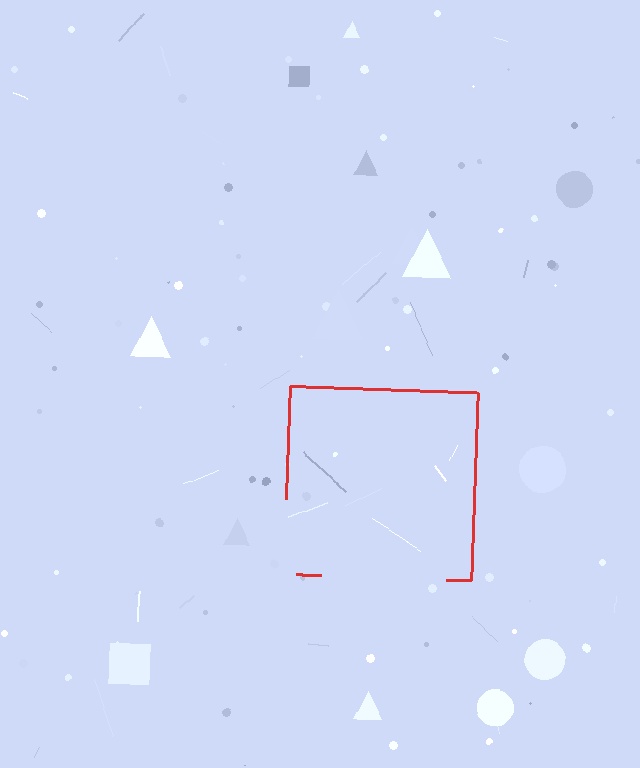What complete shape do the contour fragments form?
The contour fragments form a square.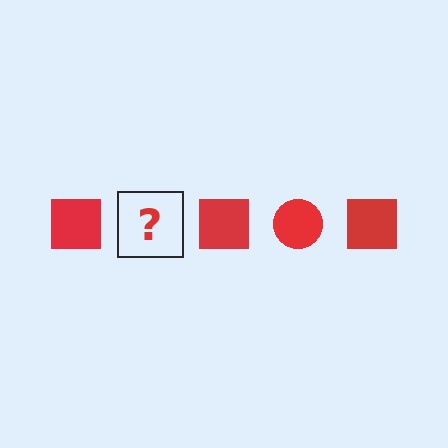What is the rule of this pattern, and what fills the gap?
The rule is that the pattern cycles through square, circle shapes in red. The gap should be filled with a red circle.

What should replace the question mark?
The question mark should be replaced with a red circle.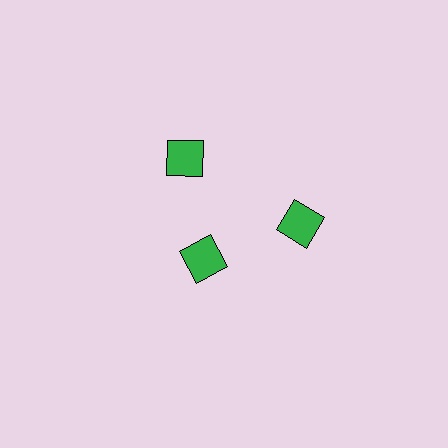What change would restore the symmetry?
The symmetry would be restored by moving it outward, back onto the ring so that all 3 squares sit at equal angles and equal distance from the center.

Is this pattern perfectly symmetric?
No. The 3 green squares are arranged in a ring, but one element near the 7 o'clock position is pulled inward toward the center, breaking the 3-fold rotational symmetry.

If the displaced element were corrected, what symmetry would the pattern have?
It would have 3-fold rotational symmetry — the pattern would map onto itself every 120 degrees.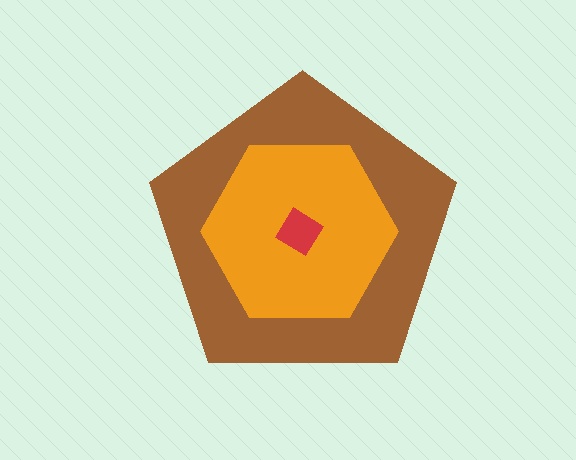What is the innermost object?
The red diamond.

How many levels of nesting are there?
3.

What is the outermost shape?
The brown pentagon.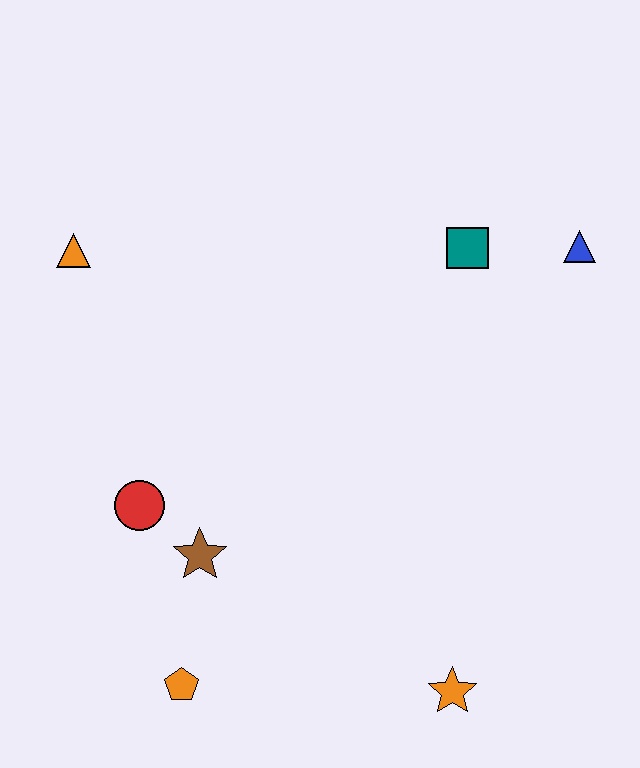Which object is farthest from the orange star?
The orange triangle is farthest from the orange star.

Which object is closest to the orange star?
The orange pentagon is closest to the orange star.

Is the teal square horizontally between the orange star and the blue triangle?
Yes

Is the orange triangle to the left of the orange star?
Yes